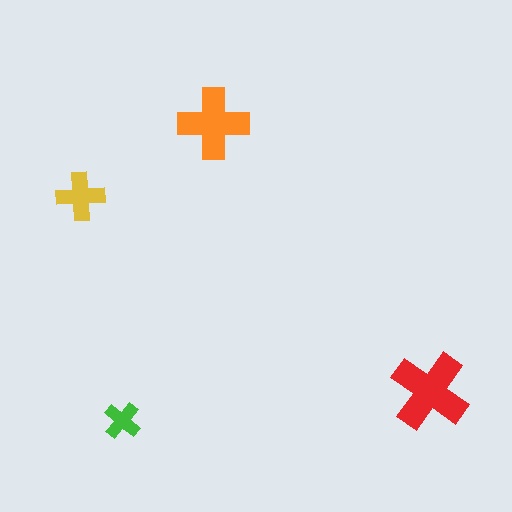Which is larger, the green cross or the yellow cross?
The yellow one.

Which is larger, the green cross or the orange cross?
The orange one.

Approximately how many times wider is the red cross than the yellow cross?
About 1.5 times wider.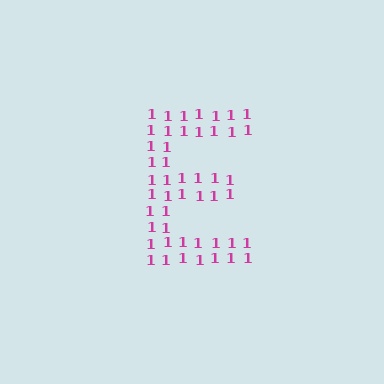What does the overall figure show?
The overall figure shows the letter E.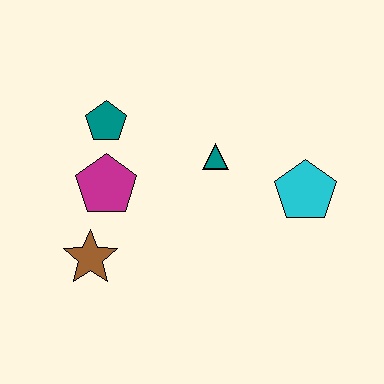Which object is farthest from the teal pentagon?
The cyan pentagon is farthest from the teal pentagon.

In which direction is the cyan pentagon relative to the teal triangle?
The cyan pentagon is to the right of the teal triangle.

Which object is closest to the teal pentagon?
The magenta pentagon is closest to the teal pentagon.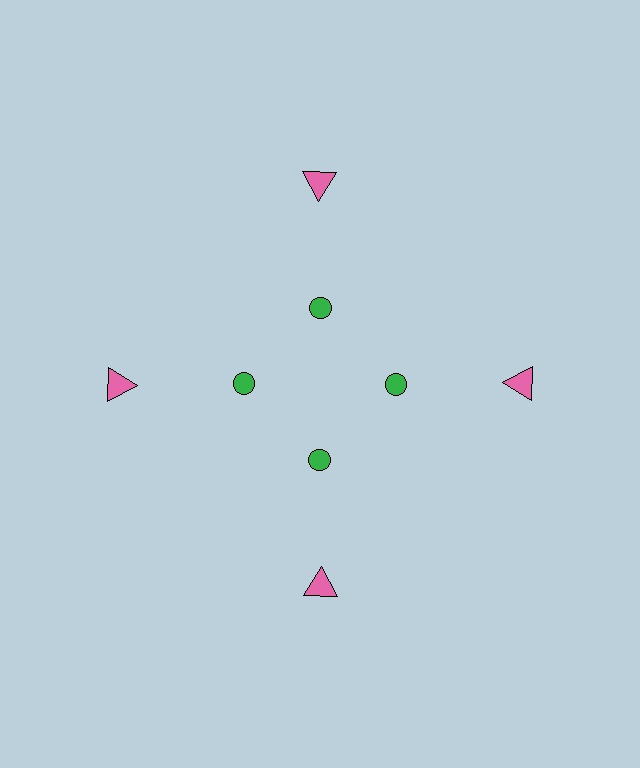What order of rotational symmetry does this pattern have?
This pattern has 4-fold rotational symmetry.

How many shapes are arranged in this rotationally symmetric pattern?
There are 8 shapes, arranged in 4 groups of 2.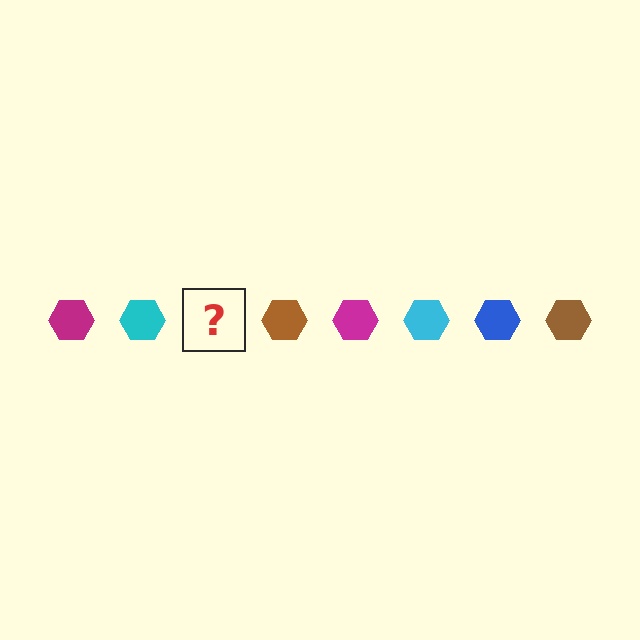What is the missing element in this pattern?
The missing element is a blue hexagon.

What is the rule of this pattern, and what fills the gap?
The rule is that the pattern cycles through magenta, cyan, blue, brown hexagons. The gap should be filled with a blue hexagon.